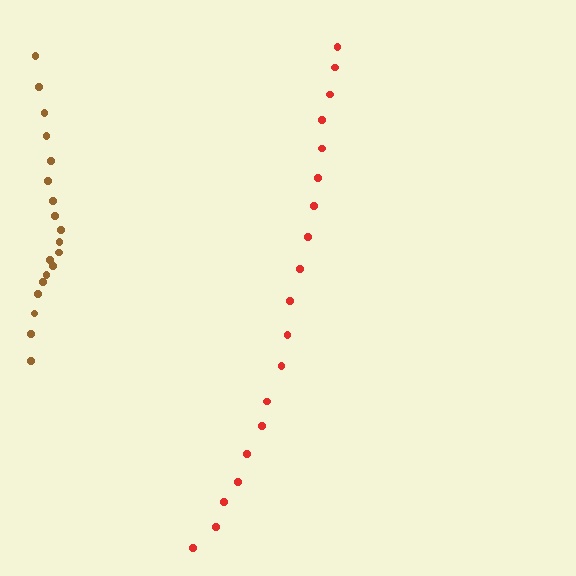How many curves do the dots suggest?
There are 2 distinct paths.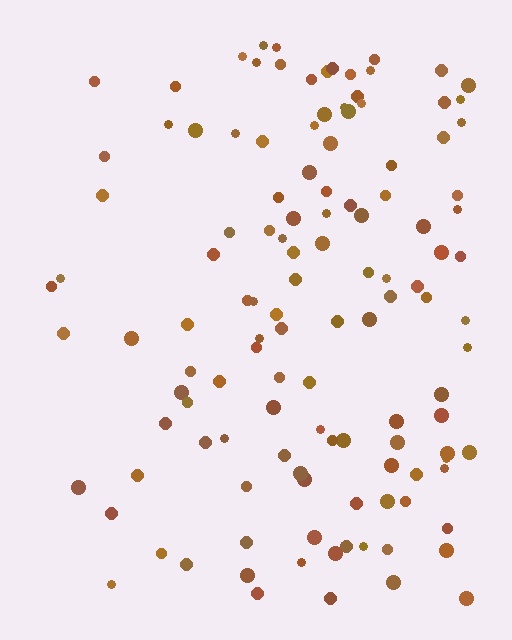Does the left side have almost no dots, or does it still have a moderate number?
Still a moderate number, just noticeably fewer than the right.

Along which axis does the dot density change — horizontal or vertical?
Horizontal.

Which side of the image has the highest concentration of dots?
The right.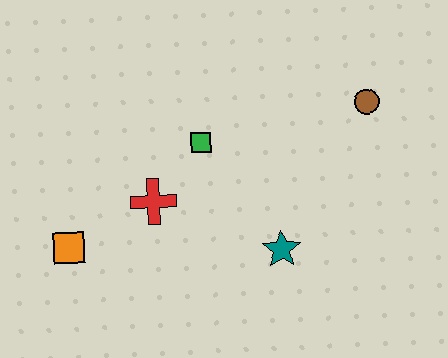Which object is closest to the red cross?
The green square is closest to the red cross.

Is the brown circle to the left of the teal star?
No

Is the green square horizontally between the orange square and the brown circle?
Yes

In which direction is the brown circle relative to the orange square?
The brown circle is to the right of the orange square.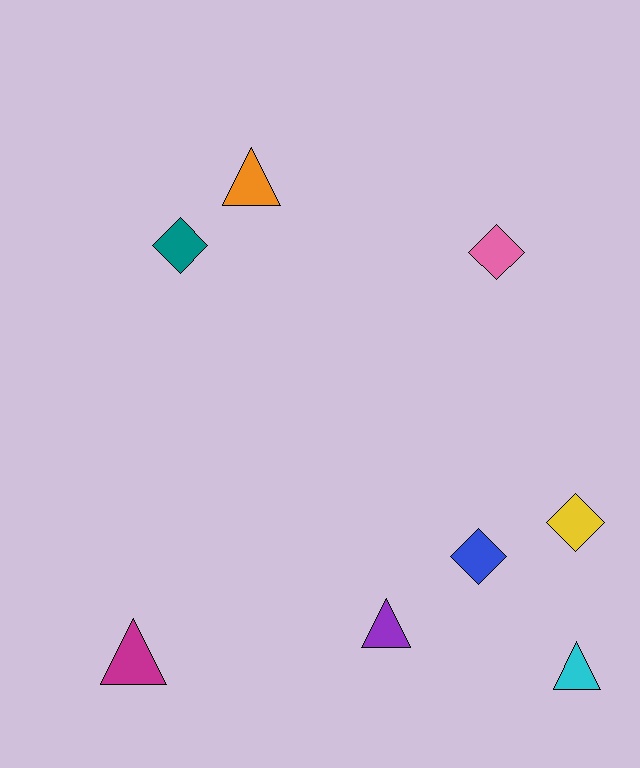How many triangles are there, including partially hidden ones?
There are 4 triangles.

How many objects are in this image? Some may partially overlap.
There are 8 objects.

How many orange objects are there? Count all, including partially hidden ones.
There is 1 orange object.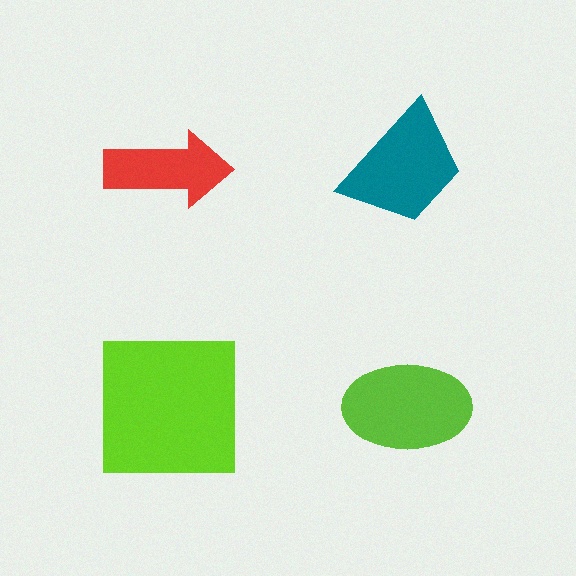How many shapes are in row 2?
2 shapes.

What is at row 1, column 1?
A red arrow.